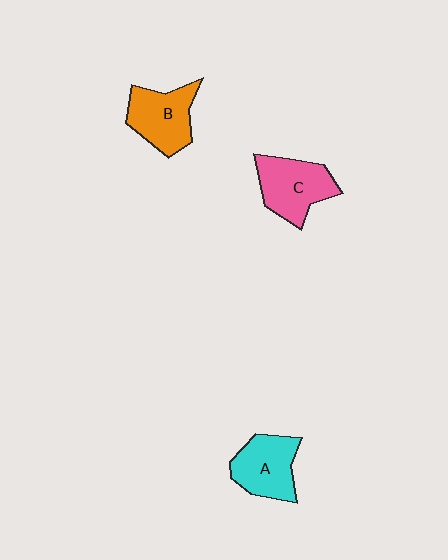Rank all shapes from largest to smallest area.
From largest to smallest: C (pink), B (orange), A (cyan).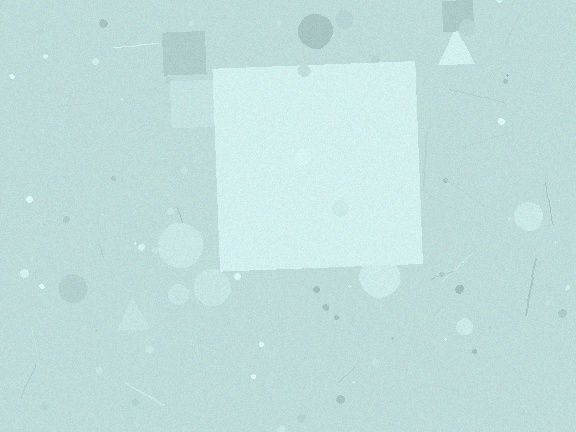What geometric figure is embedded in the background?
A square is embedded in the background.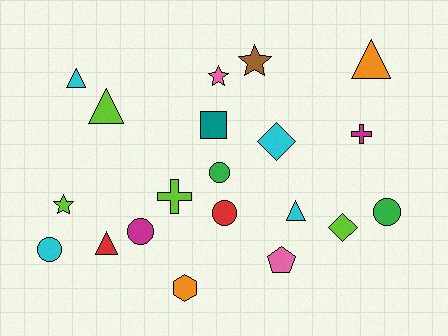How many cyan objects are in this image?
There are 4 cyan objects.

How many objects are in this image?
There are 20 objects.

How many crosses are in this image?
There are 2 crosses.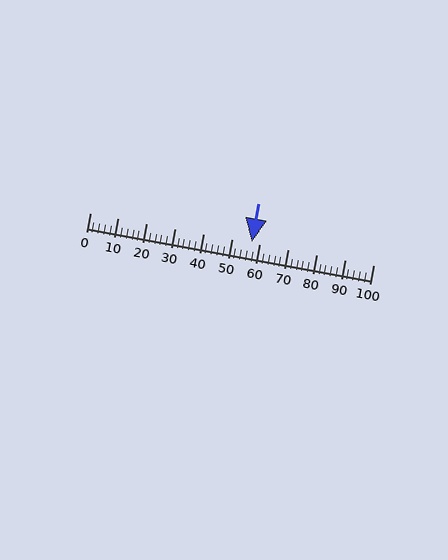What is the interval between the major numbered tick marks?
The major tick marks are spaced 10 units apart.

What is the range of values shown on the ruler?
The ruler shows values from 0 to 100.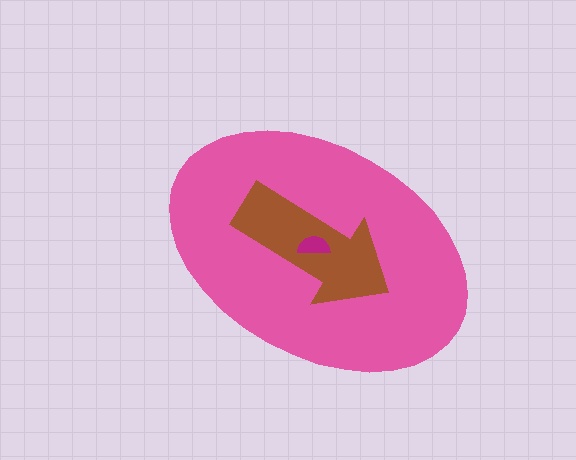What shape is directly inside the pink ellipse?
The brown arrow.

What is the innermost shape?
The magenta semicircle.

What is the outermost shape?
The pink ellipse.